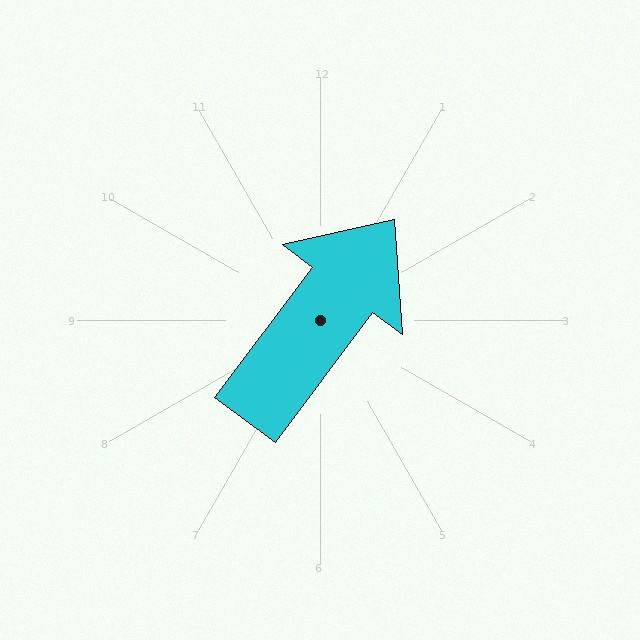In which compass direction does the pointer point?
Northeast.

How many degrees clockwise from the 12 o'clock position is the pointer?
Approximately 37 degrees.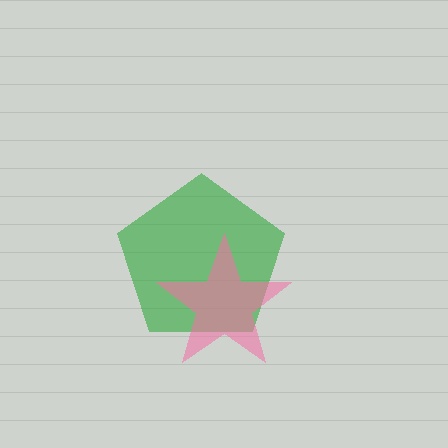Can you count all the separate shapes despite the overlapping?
Yes, there are 2 separate shapes.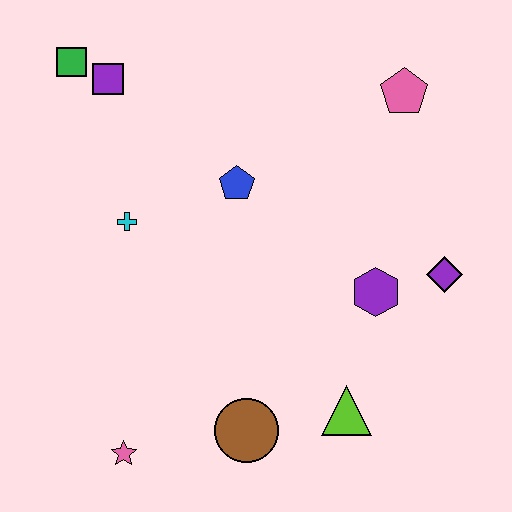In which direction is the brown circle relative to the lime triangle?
The brown circle is to the left of the lime triangle.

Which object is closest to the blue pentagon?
The cyan cross is closest to the blue pentagon.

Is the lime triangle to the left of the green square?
No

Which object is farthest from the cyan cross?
The purple diamond is farthest from the cyan cross.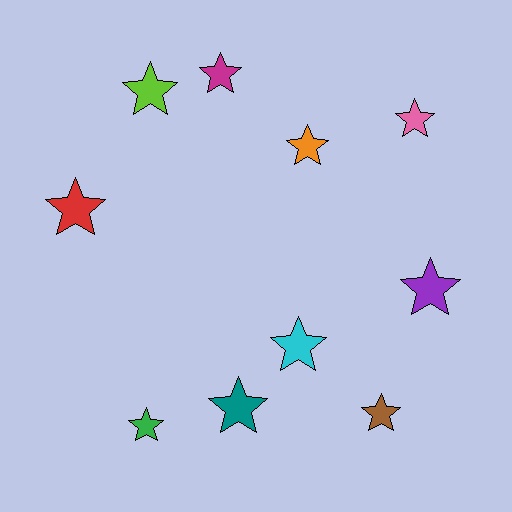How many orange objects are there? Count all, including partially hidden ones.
There is 1 orange object.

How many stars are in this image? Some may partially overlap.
There are 10 stars.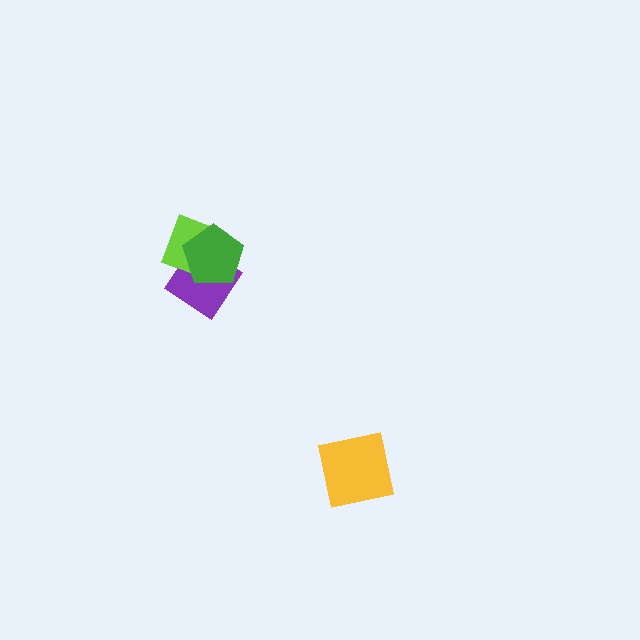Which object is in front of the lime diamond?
The green pentagon is in front of the lime diamond.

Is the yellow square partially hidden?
No, no other shape covers it.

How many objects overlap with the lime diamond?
2 objects overlap with the lime diamond.